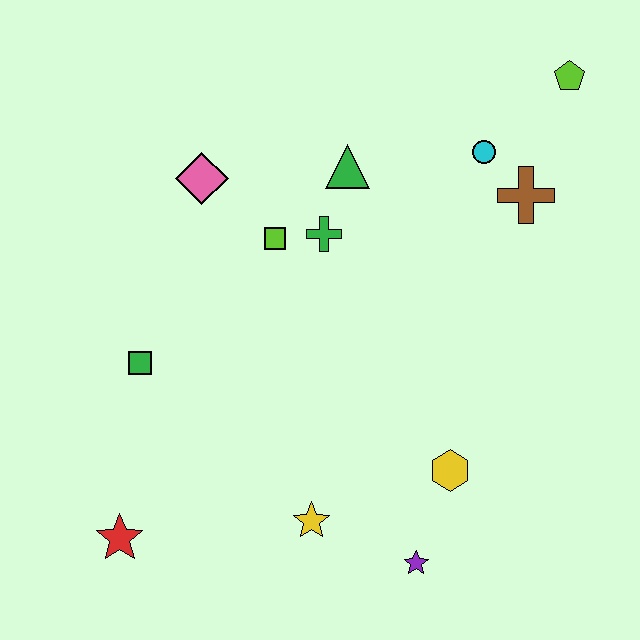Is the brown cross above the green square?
Yes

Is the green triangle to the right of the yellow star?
Yes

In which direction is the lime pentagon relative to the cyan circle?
The lime pentagon is to the right of the cyan circle.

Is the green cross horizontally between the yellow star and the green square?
No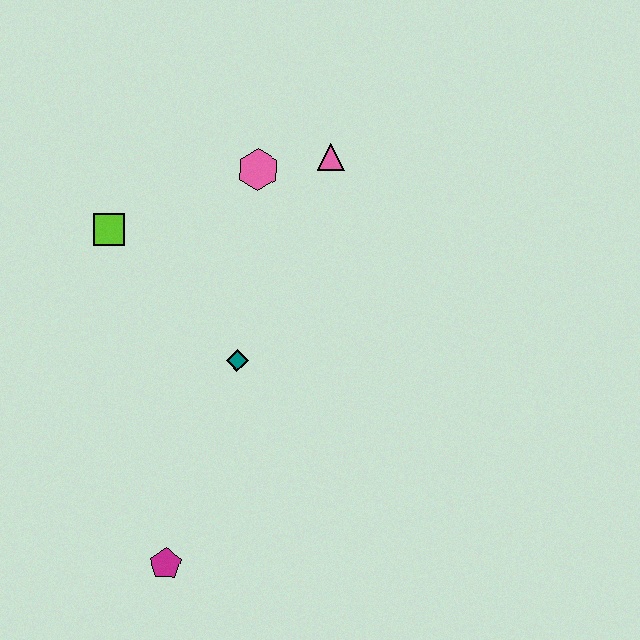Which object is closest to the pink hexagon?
The pink triangle is closest to the pink hexagon.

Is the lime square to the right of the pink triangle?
No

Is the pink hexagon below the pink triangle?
Yes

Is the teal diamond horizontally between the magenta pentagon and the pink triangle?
Yes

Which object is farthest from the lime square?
The magenta pentagon is farthest from the lime square.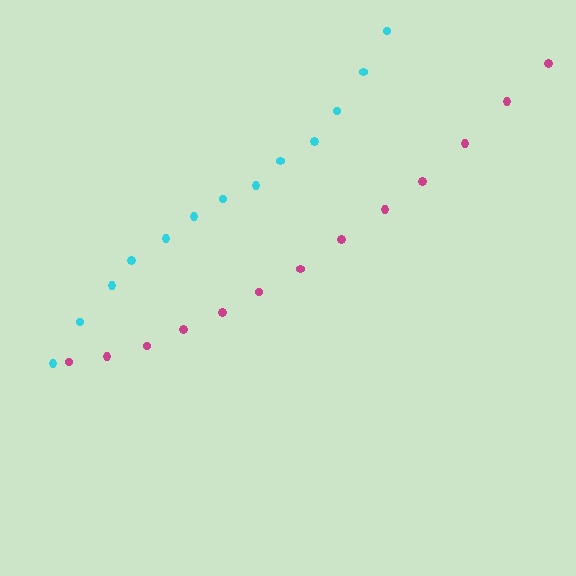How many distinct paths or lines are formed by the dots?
There are 2 distinct paths.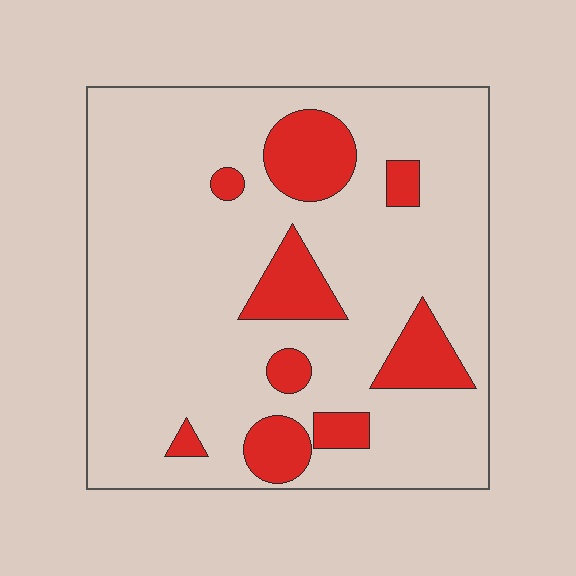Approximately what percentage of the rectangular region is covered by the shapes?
Approximately 15%.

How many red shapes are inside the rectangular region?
9.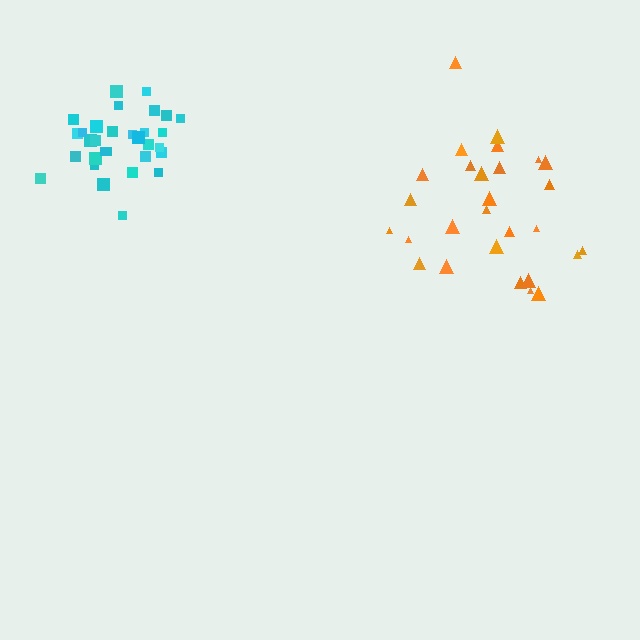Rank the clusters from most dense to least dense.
cyan, orange.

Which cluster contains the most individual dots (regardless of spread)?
Cyan (32).